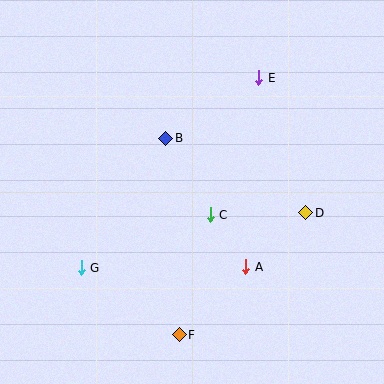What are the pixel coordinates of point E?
Point E is at (259, 78).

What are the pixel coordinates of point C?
Point C is at (210, 215).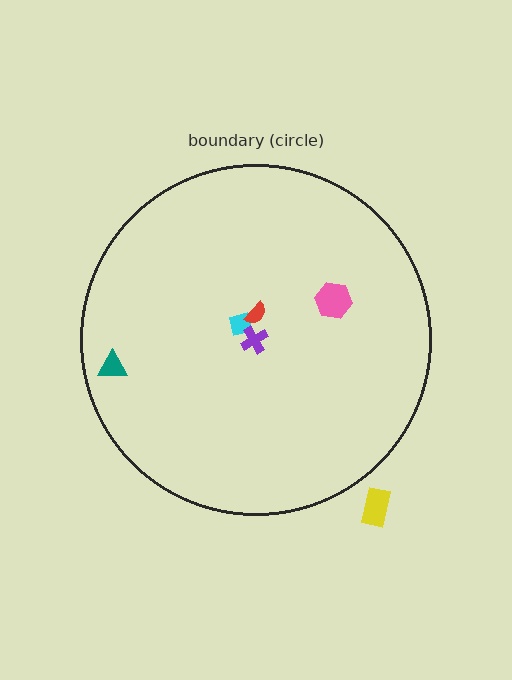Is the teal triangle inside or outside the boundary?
Inside.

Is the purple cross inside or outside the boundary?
Inside.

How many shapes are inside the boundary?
5 inside, 1 outside.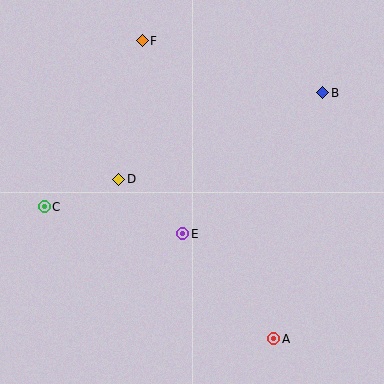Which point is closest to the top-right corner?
Point B is closest to the top-right corner.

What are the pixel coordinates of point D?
Point D is at (119, 179).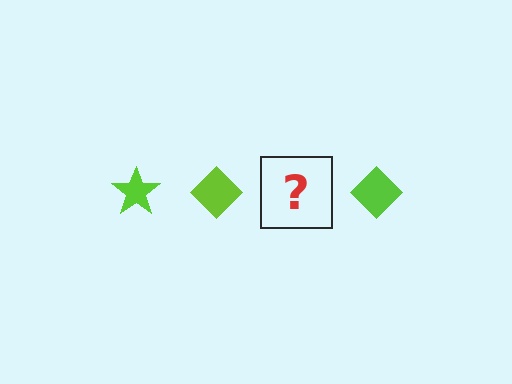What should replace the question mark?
The question mark should be replaced with a lime star.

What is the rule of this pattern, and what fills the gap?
The rule is that the pattern cycles through star, diamond shapes in lime. The gap should be filled with a lime star.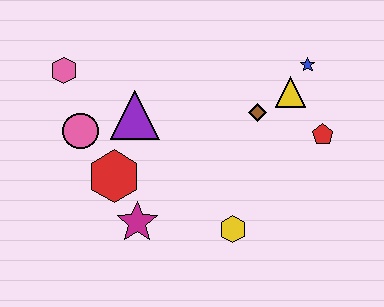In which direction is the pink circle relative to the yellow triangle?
The pink circle is to the left of the yellow triangle.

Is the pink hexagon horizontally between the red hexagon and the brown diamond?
No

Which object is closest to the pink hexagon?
The pink circle is closest to the pink hexagon.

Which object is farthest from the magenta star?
The blue star is farthest from the magenta star.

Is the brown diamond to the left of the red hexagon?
No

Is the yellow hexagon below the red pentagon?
Yes